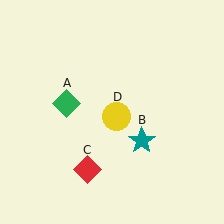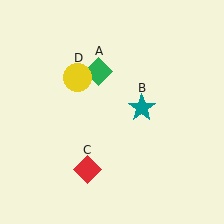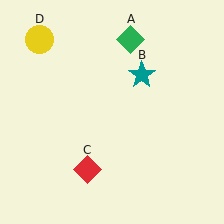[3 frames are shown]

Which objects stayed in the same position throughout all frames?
Red diamond (object C) remained stationary.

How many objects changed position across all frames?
3 objects changed position: green diamond (object A), teal star (object B), yellow circle (object D).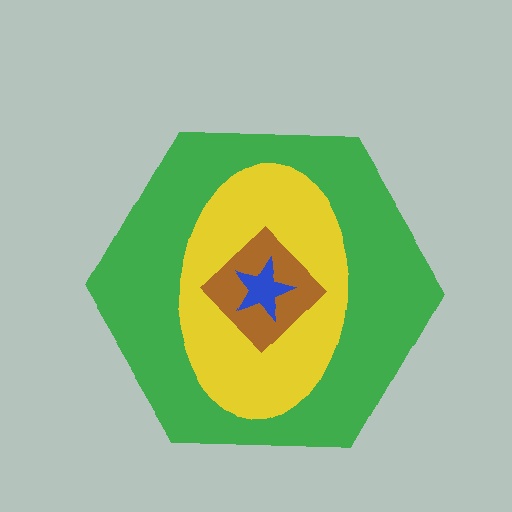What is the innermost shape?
The blue star.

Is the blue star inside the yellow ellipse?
Yes.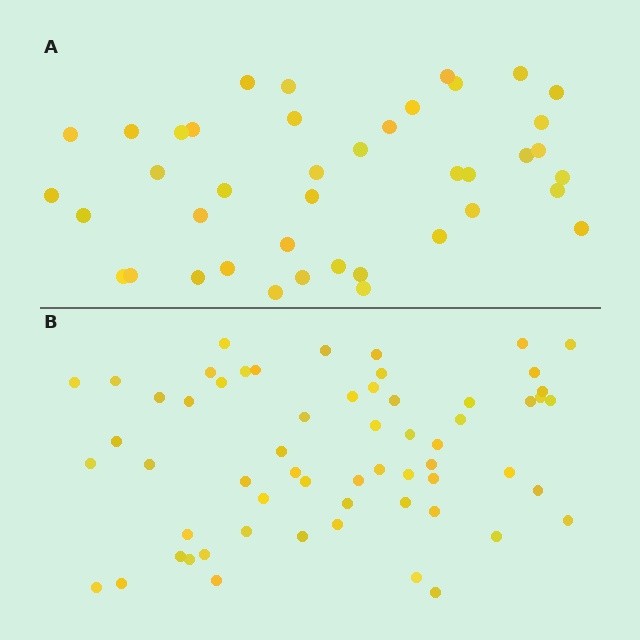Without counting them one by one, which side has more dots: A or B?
Region B (the bottom region) has more dots.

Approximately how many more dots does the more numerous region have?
Region B has approximately 20 more dots than region A.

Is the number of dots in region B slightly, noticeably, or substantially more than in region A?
Region B has substantially more. The ratio is roughly 1.5 to 1.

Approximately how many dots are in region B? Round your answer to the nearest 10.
About 60 dots.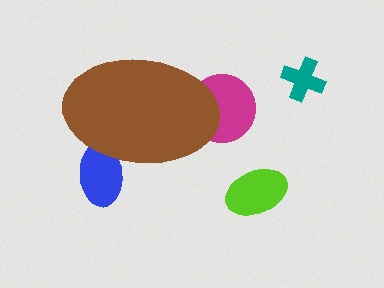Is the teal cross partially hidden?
No, the teal cross is fully visible.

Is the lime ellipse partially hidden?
No, the lime ellipse is fully visible.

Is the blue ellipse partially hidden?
Yes, the blue ellipse is partially hidden behind the brown ellipse.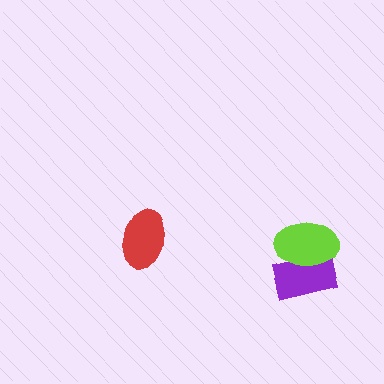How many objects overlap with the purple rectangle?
1 object overlaps with the purple rectangle.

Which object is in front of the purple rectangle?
The lime ellipse is in front of the purple rectangle.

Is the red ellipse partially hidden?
No, no other shape covers it.